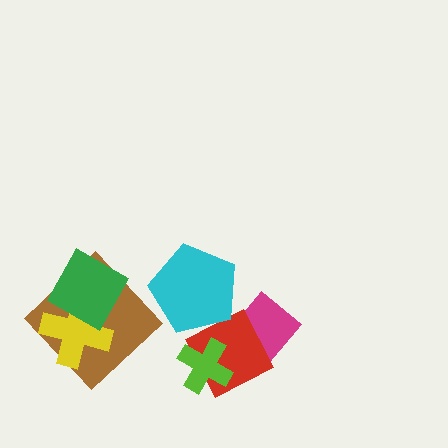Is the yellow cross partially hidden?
Yes, it is partially covered by another shape.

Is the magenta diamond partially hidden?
Yes, it is partially covered by another shape.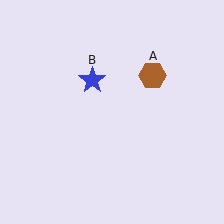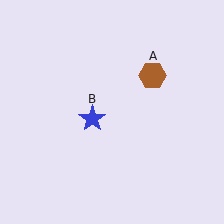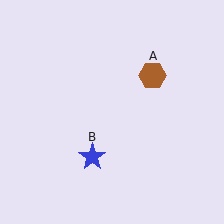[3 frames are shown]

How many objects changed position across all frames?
1 object changed position: blue star (object B).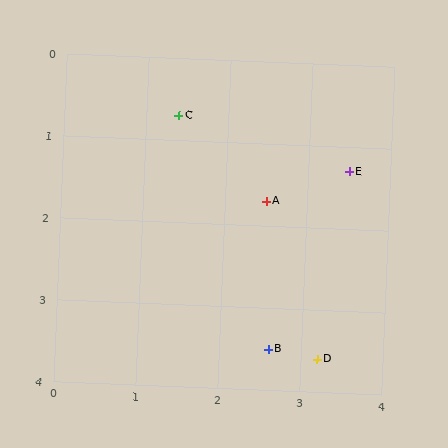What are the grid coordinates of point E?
Point E is at approximately (3.5, 1.3).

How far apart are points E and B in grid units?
Points E and B are about 2.4 grid units apart.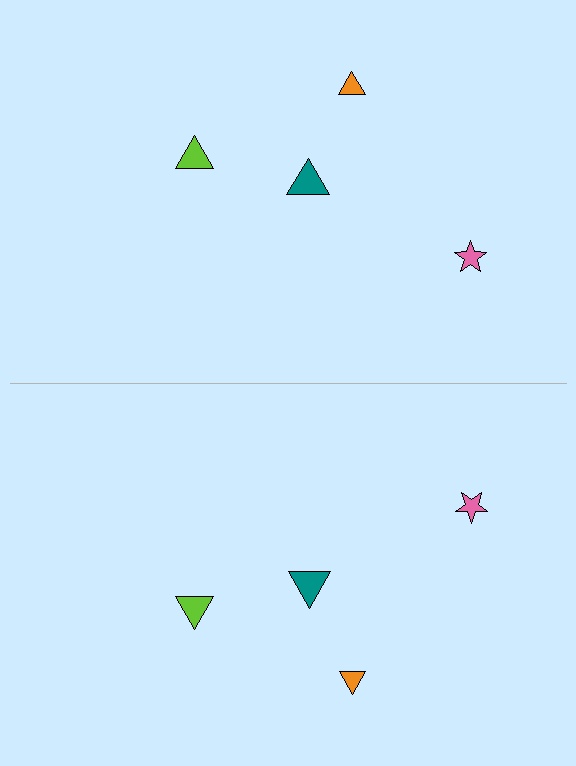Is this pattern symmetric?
Yes, this pattern has bilateral (reflection) symmetry.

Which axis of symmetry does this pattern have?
The pattern has a horizontal axis of symmetry running through the center of the image.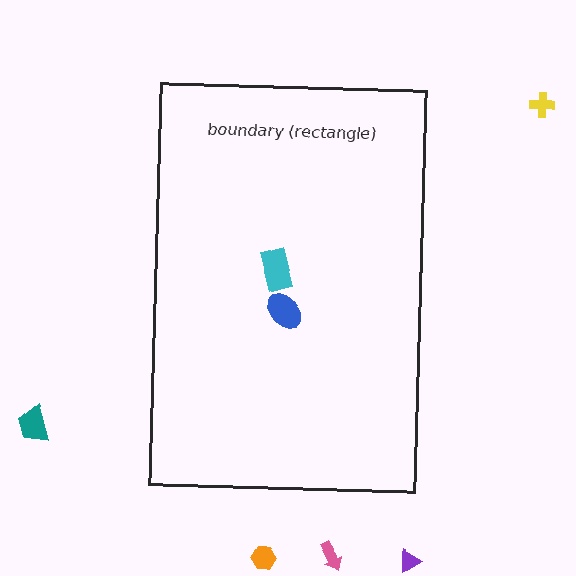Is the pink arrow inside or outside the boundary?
Outside.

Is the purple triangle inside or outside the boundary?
Outside.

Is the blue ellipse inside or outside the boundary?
Inside.